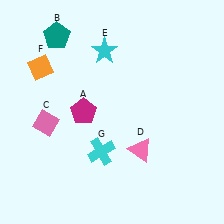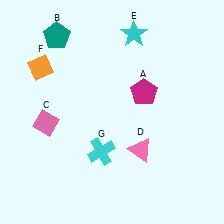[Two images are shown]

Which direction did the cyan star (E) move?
The cyan star (E) moved right.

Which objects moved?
The objects that moved are: the magenta pentagon (A), the cyan star (E).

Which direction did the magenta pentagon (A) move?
The magenta pentagon (A) moved right.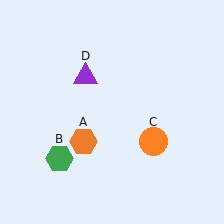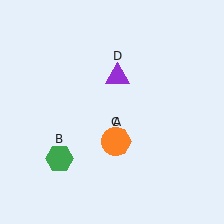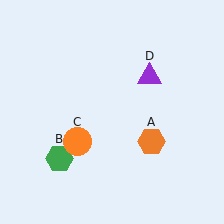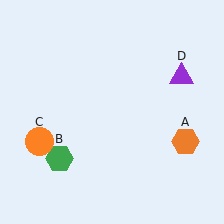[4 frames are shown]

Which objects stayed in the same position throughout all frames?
Green hexagon (object B) remained stationary.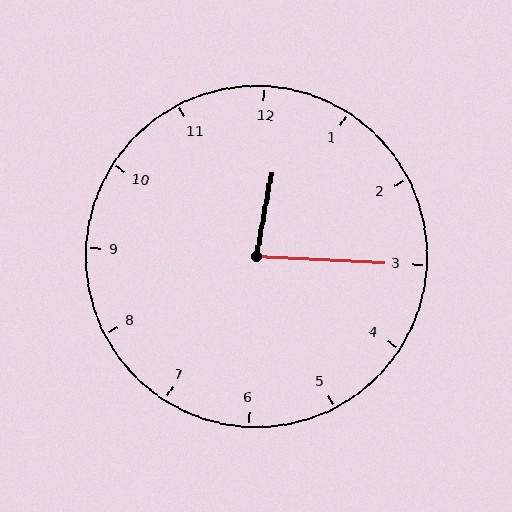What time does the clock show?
12:15.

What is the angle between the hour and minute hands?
Approximately 82 degrees.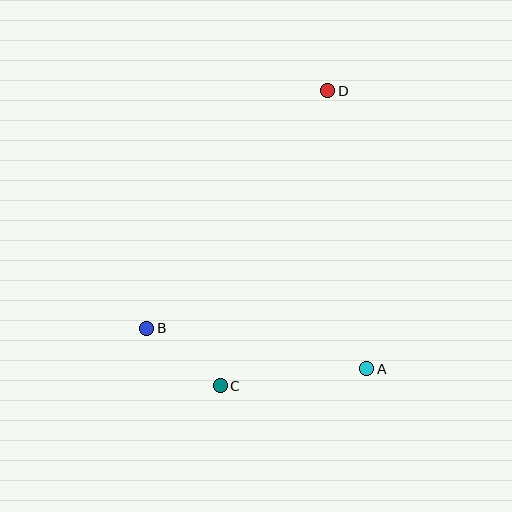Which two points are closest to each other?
Points B and C are closest to each other.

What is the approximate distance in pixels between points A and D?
The distance between A and D is approximately 281 pixels.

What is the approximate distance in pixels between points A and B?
The distance between A and B is approximately 223 pixels.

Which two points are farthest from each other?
Points C and D are farthest from each other.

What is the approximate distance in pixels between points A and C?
The distance between A and C is approximately 147 pixels.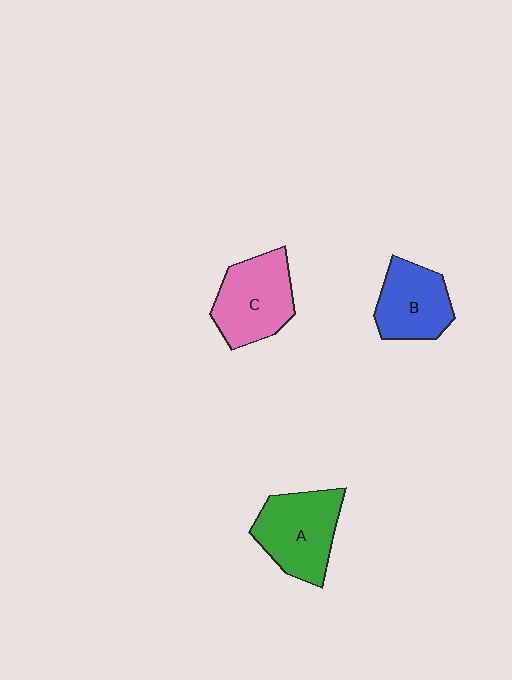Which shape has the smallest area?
Shape B (blue).